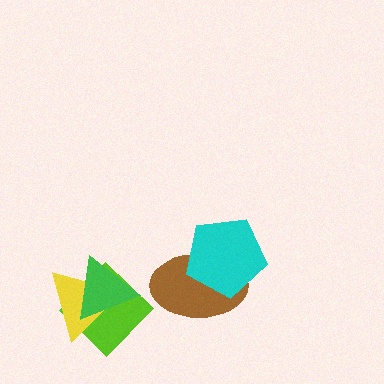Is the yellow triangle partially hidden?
Yes, it is partially covered by another shape.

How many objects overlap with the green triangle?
2 objects overlap with the green triangle.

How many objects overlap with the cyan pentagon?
1 object overlaps with the cyan pentagon.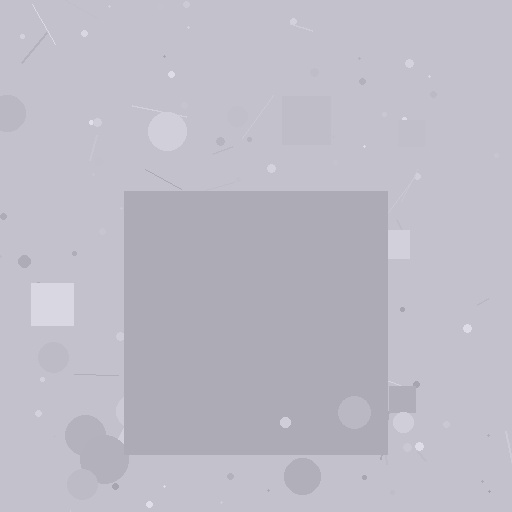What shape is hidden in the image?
A square is hidden in the image.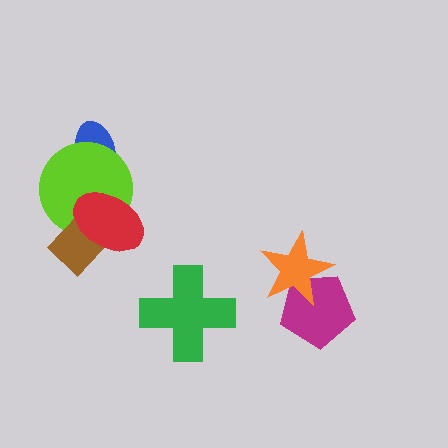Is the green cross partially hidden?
No, no other shape covers it.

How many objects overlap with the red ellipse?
2 objects overlap with the red ellipse.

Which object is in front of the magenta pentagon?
The orange star is in front of the magenta pentagon.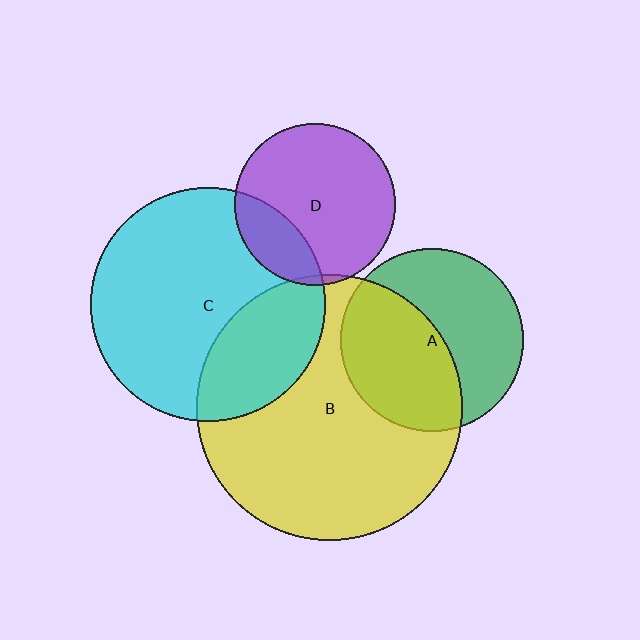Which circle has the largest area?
Circle B (yellow).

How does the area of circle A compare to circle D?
Approximately 1.3 times.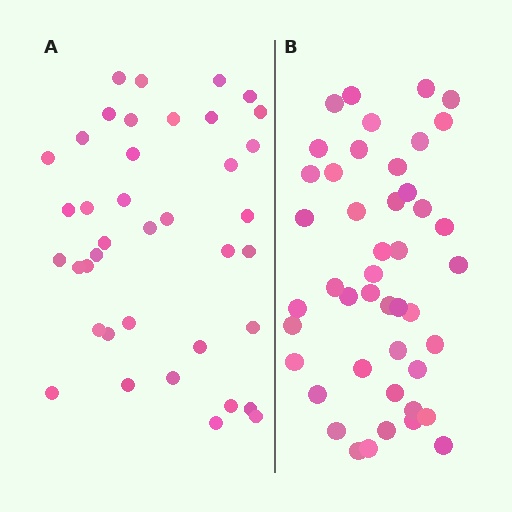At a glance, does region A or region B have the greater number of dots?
Region B (the right region) has more dots.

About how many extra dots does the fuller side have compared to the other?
Region B has about 6 more dots than region A.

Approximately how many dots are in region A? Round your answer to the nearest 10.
About 40 dots. (The exact count is 39, which rounds to 40.)